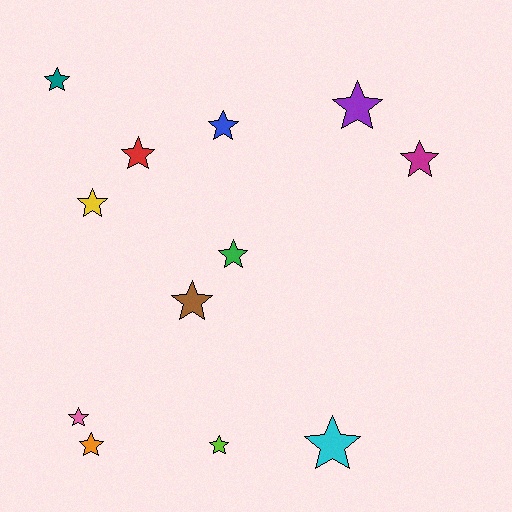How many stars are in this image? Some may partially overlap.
There are 12 stars.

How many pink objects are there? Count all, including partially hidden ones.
There is 1 pink object.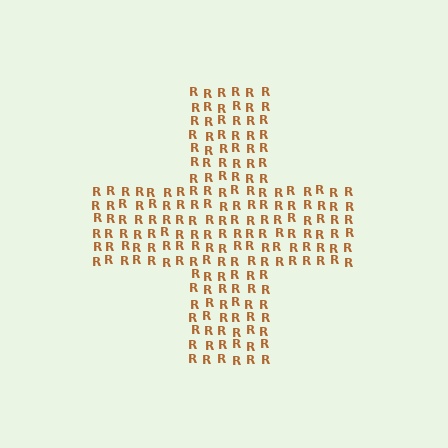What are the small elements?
The small elements are letter R's.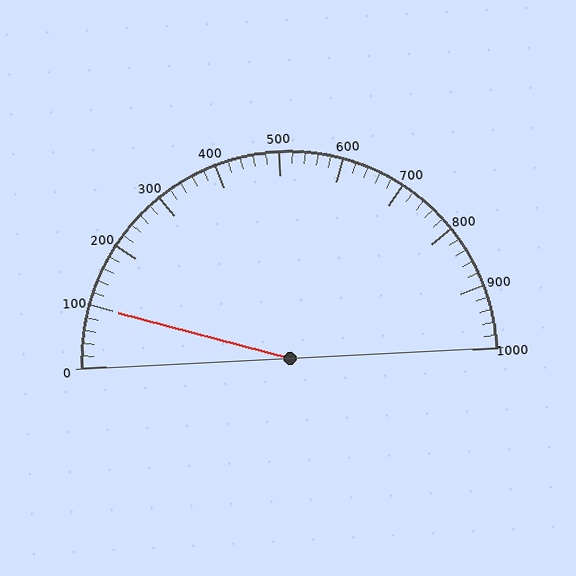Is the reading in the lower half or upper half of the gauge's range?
The reading is in the lower half of the range (0 to 1000).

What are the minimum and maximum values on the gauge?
The gauge ranges from 0 to 1000.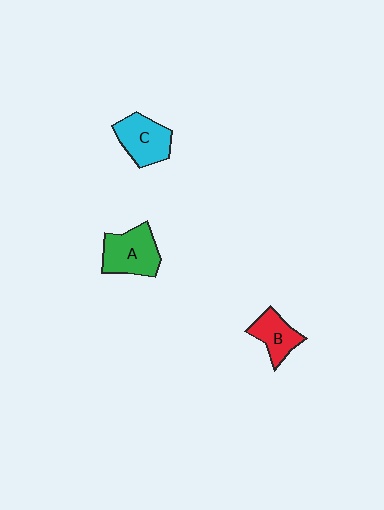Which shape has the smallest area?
Shape B (red).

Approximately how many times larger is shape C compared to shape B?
Approximately 1.3 times.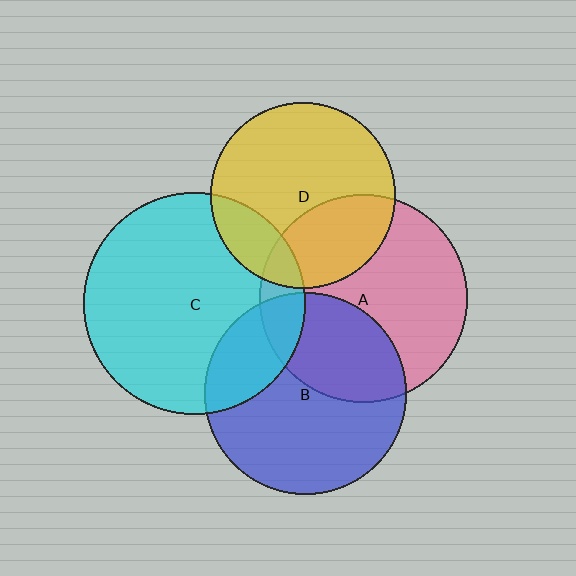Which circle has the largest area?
Circle C (cyan).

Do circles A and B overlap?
Yes.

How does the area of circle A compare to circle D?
Approximately 1.3 times.